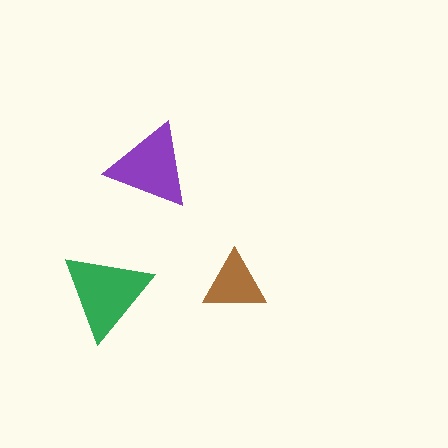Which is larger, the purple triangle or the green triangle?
The green one.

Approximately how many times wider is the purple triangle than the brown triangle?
About 1.5 times wider.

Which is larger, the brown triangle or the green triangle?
The green one.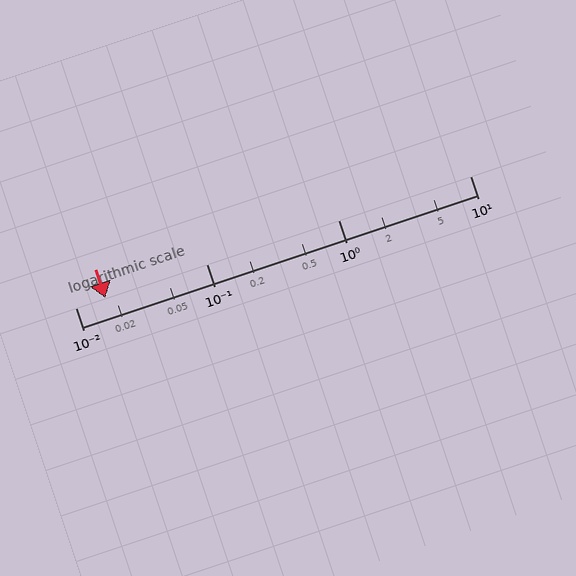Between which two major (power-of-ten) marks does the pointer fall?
The pointer is between 0.01 and 0.1.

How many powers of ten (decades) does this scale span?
The scale spans 3 decades, from 0.01 to 10.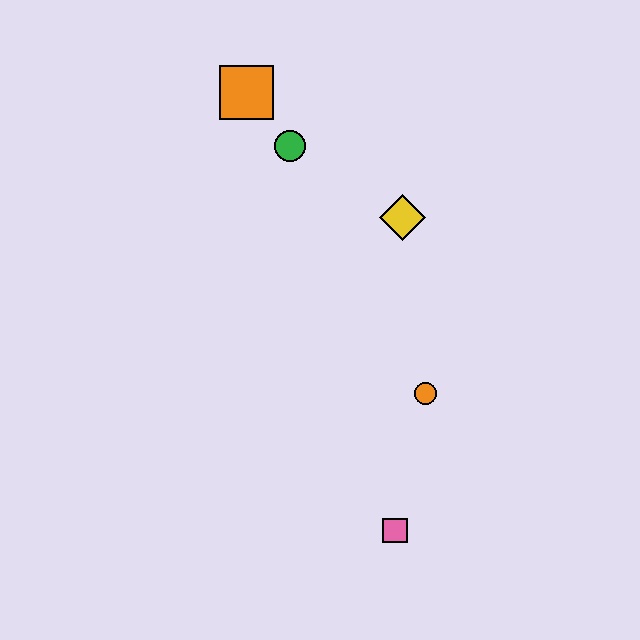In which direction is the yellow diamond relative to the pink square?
The yellow diamond is above the pink square.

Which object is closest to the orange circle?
The pink square is closest to the orange circle.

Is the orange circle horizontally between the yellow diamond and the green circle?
No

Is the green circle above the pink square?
Yes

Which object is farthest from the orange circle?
The orange square is farthest from the orange circle.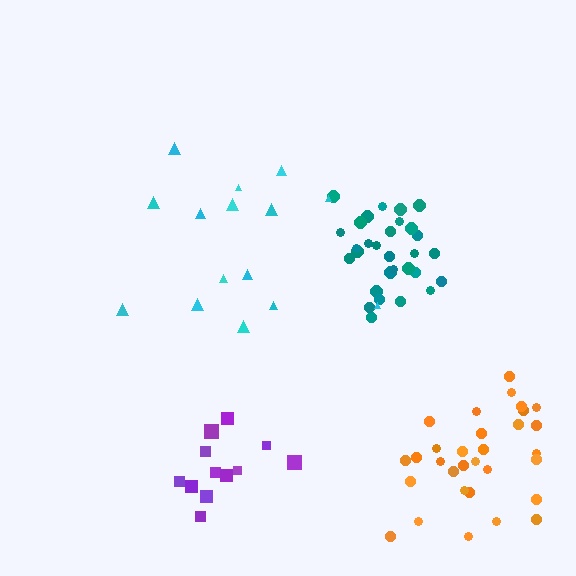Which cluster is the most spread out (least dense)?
Cyan.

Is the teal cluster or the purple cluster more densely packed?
Teal.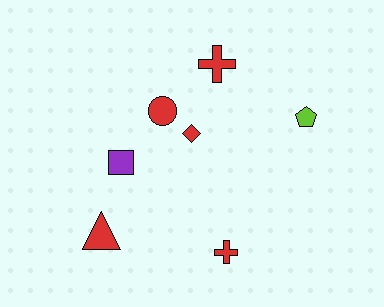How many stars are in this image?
There are no stars.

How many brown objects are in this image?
There are no brown objects.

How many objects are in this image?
There are 7 objects.